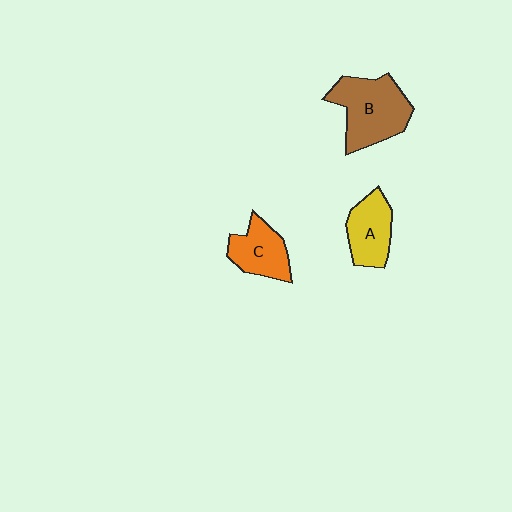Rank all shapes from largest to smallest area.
From largest to smallest: B (brown), A (yellow), C (orange).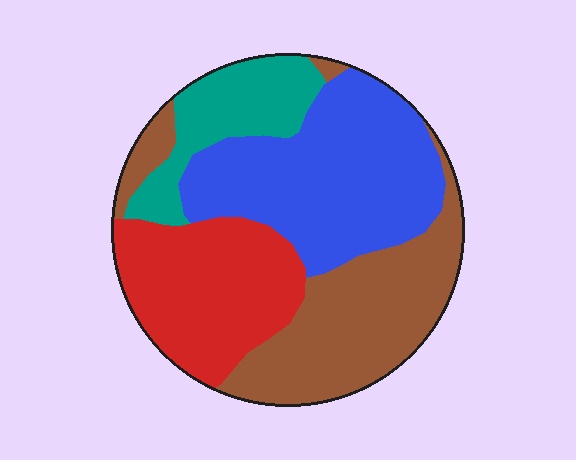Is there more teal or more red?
Red.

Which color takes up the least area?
Teal, at roughly 15%.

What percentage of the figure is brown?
Brown covers around 30% of the figure.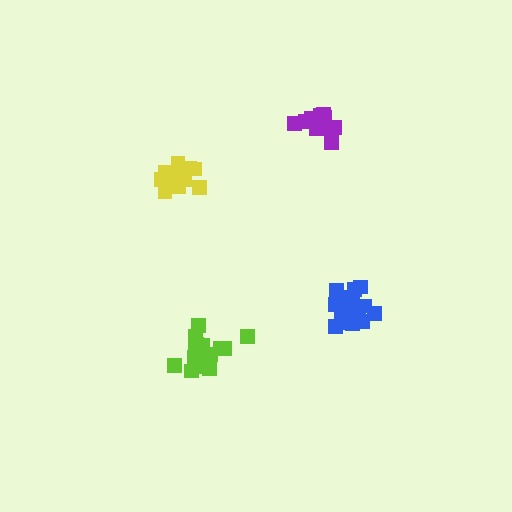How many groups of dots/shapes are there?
There are 4 groups.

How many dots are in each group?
Group 1: 15 dots, Group 2: 16 dots, Group 3: 19 dots, Group 4: 19 dots (69 total).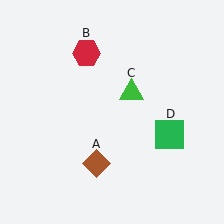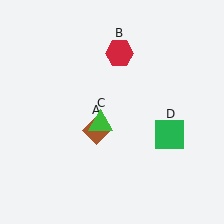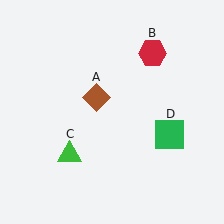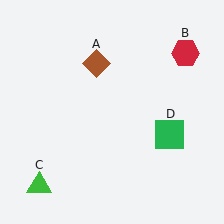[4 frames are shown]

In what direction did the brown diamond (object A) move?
The brown diamond (object A) moved up.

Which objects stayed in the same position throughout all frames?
Green square (object D) remained stationary.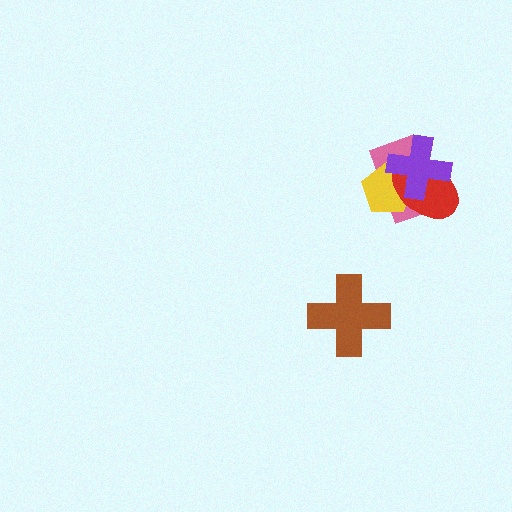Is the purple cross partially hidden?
No, no other shape covers it.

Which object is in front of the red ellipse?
The purple cross is in front of the red ellipse.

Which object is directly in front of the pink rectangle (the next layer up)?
The yellow pentagon is directly in front of the pink rectangle.